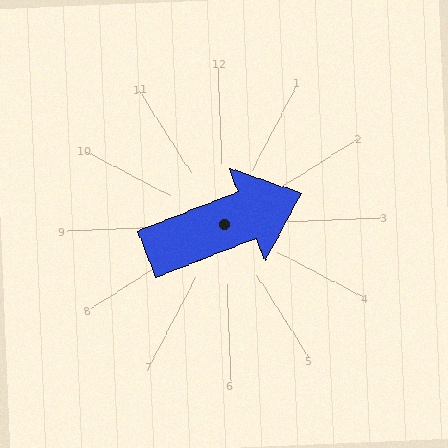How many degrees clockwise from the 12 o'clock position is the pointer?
Approximately 71 degrees.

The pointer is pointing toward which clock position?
Roughly 2 o'clock.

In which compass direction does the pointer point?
East.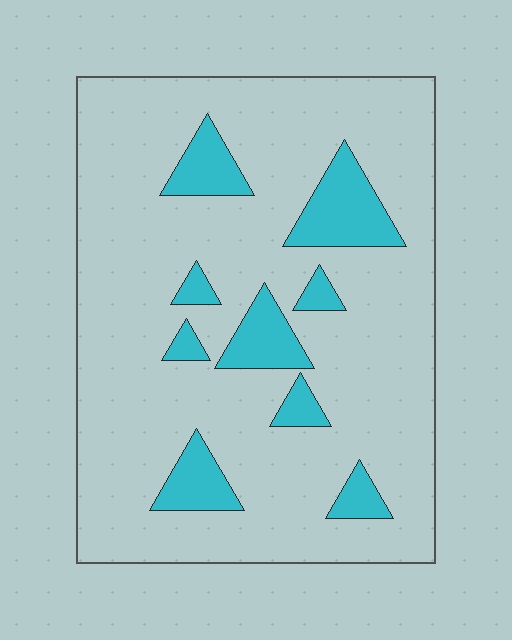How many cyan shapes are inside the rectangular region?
9.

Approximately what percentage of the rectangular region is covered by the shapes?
Approximately 15%.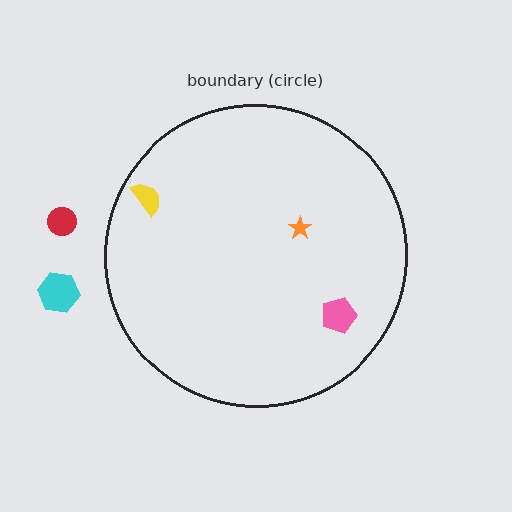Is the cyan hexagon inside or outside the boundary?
Outside.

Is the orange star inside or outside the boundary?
Inside.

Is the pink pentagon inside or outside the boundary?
Inside.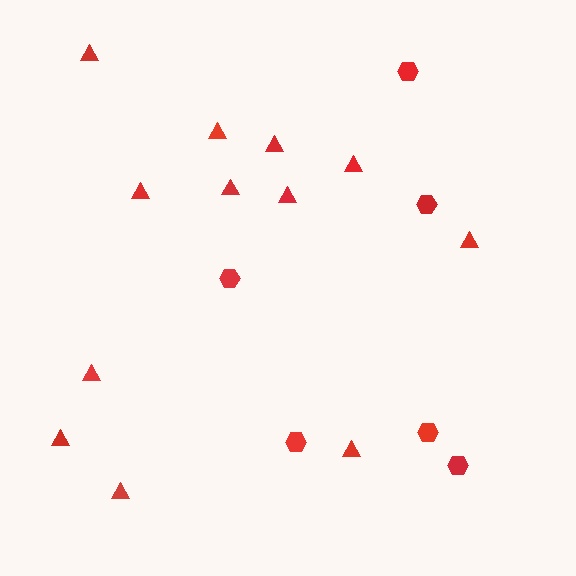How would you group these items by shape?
There are 2 groups: one group of triangles (12) and one group of hexagons (6).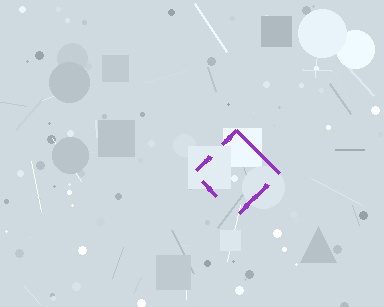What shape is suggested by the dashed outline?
The dashed outline suggests a diamond.